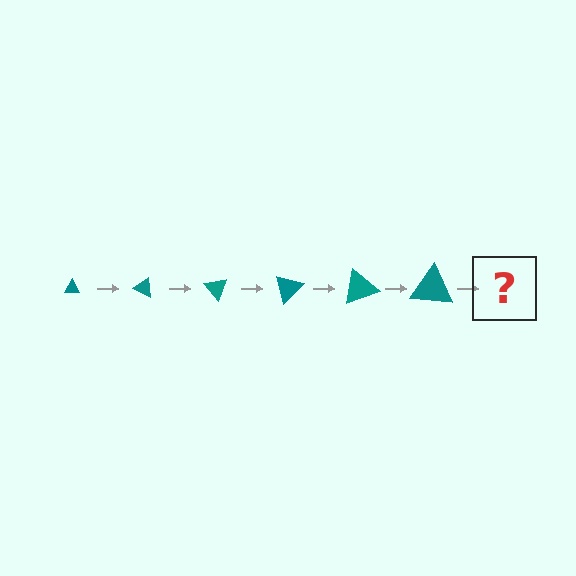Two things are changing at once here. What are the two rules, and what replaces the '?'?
The two rules are that the triangle grows larger each step and it rotates 25 degrees each step. The '?' should be a triangle, larger than the previous one and rotated 150 degrees from the start.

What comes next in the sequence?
The next element should be a triangle, larger than the previous one and rotated 150 degrees from the start.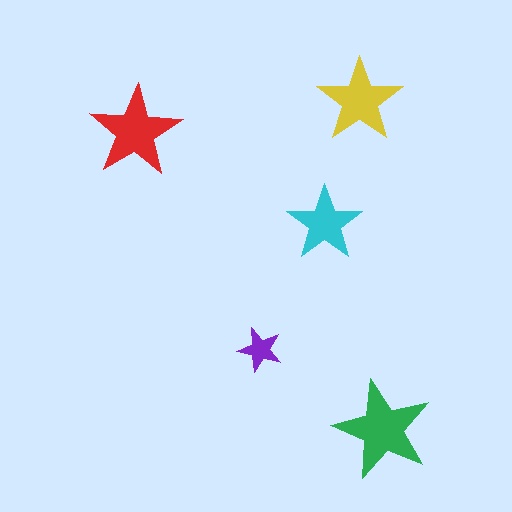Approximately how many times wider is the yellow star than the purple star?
About 2 times wider.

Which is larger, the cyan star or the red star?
The red one.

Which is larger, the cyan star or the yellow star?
The yellow one.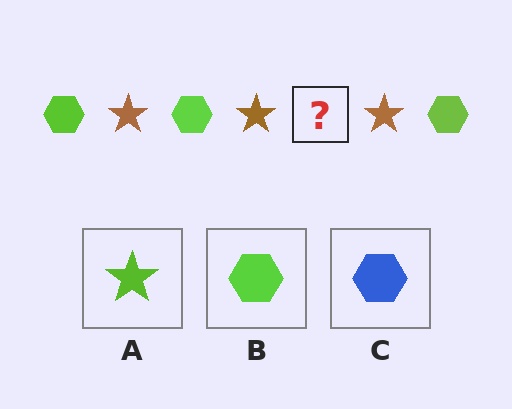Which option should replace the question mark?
Option B.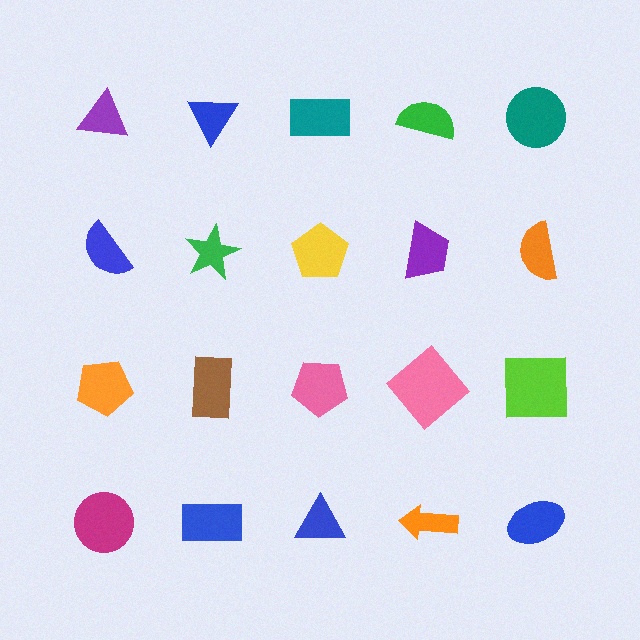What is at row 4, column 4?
An orange arrow.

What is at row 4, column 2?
A blue rectangle.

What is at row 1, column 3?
A teal rectangle.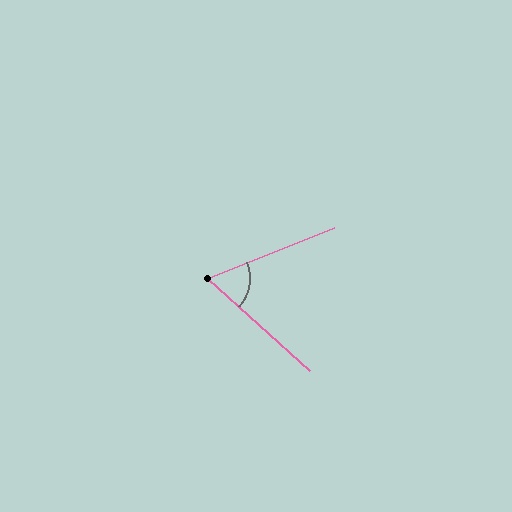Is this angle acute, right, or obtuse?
It is acute.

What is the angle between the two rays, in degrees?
Approximately 64 degrees.